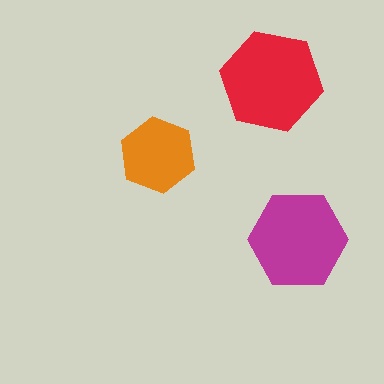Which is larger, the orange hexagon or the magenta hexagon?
The magenta one.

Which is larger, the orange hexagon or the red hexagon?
The red one.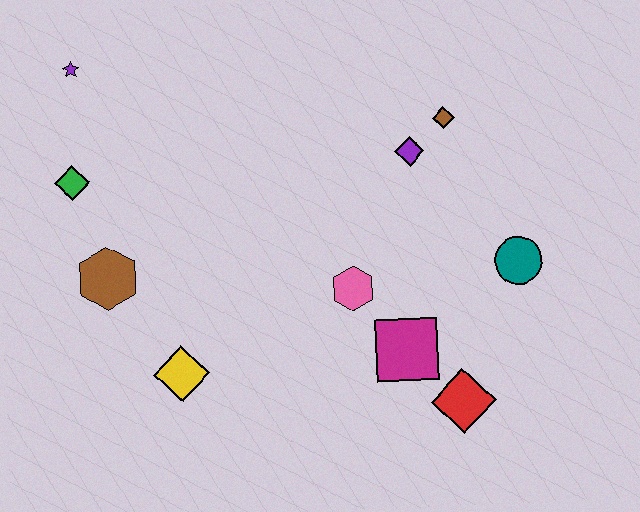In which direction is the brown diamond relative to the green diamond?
The brown diamond is to the right of the green diamond.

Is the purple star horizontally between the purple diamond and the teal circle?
No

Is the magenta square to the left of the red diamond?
Yes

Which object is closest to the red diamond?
The magenta square is closest to the red diamond.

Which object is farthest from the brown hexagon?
The teal circle is farthest from the brown hexagon.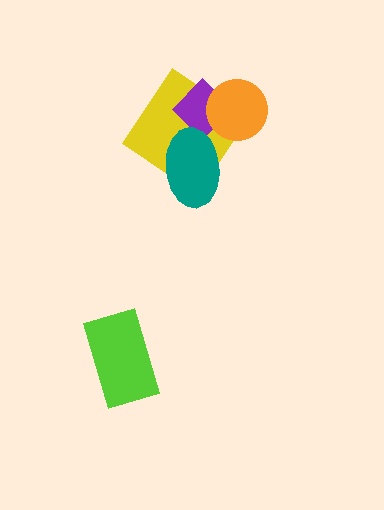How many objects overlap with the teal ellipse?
2 objects overlap with the teal ellipse.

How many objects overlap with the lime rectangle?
0 objects overlap with the lime rectangle.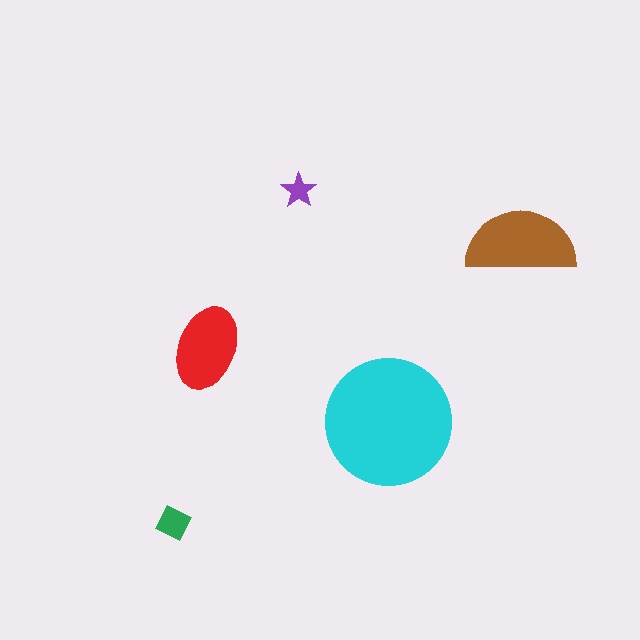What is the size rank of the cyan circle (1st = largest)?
1st.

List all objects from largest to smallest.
The cyan circle, the brown semicircle, the red ellipse, the green diamond, the purple star.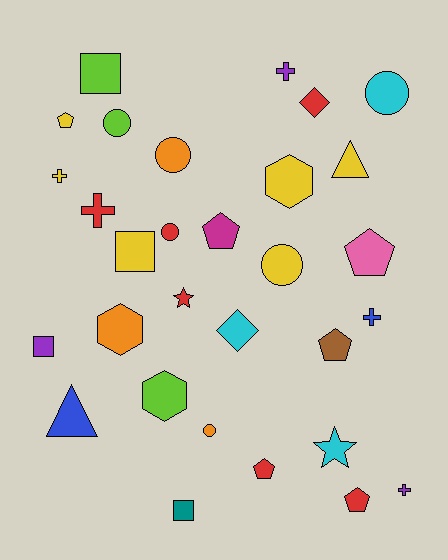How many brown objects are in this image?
There is 1 brown object.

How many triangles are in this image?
There are 2 triangles.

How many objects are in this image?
There are 30 objects.